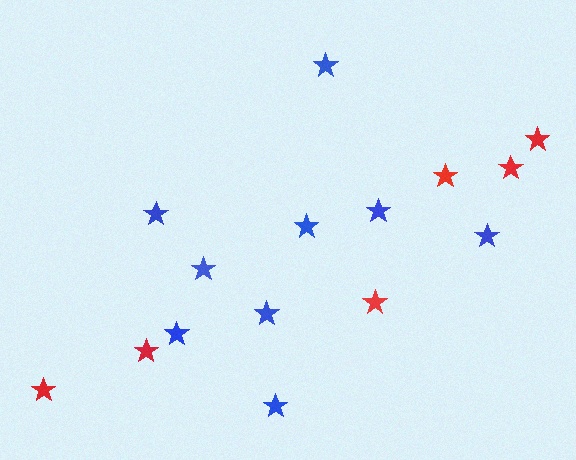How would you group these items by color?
There are 2 groups: one group of blue stars (9) and one group of red stars (6).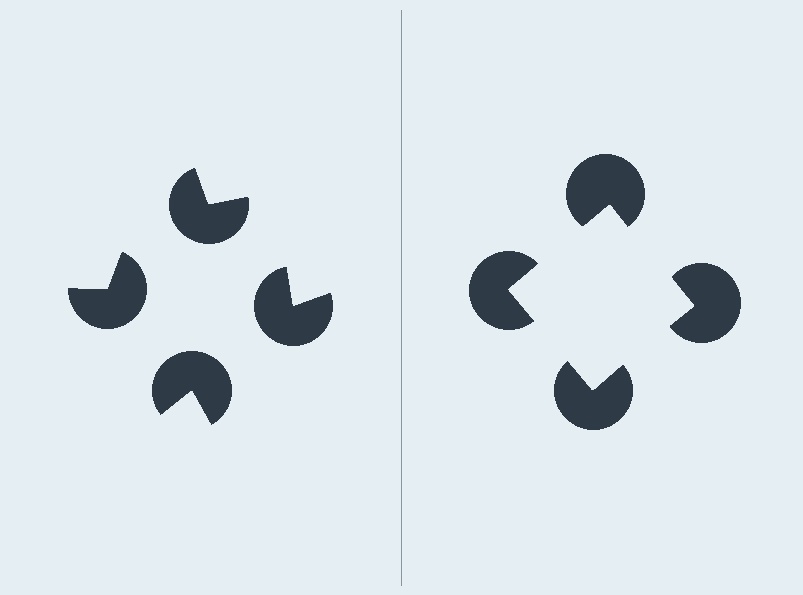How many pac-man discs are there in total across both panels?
8 — 4 on each side.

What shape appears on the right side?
An illusory square.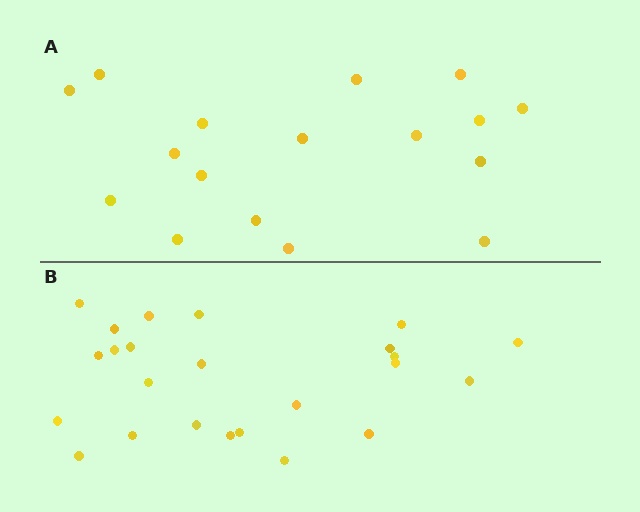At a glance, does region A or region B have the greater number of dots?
Region B (the bottom region) has more dots.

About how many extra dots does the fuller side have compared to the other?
Region B has roughly 8 or so more dots than region A.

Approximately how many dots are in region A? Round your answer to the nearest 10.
About 20 dots. (The exact count is 17, which rounds to 20.)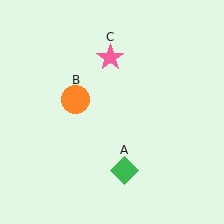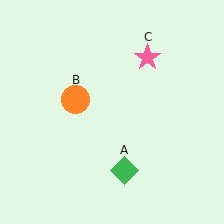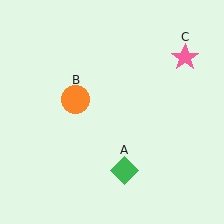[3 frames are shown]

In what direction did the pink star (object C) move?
The pink star (object C) moved right.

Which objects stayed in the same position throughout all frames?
Green diamond (object A) and orange circle (object B) remained stationary.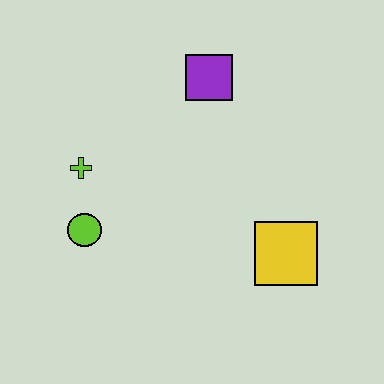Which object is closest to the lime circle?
The lime cross is closest to the lime circle.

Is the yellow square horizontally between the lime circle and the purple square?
No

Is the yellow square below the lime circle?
Yes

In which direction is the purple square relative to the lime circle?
The purple square is above the lime circle.